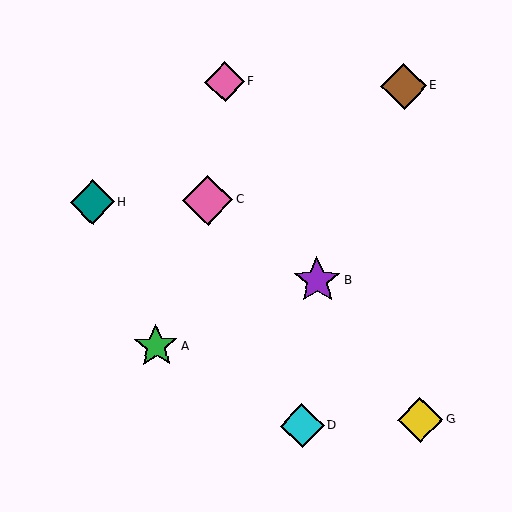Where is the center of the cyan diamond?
The center of the cyan diamond is at (302, 426).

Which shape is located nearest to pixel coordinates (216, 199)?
The pink diamond (labeled C) at (208, 200) is nearest to that location.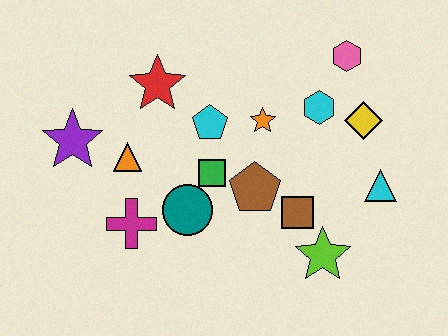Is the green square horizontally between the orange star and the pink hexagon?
No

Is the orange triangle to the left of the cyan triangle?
Yes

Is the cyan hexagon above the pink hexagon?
No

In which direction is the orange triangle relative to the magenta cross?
The orange triangle is above the magenta cross.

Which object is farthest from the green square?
The pink hexagon is farthest from the green square.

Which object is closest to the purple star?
The orange triangle is closest to the purple star.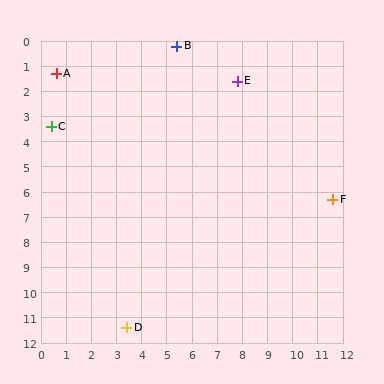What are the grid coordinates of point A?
Point A is at approximately (0.6, 1.3).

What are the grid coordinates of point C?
Point C is at approximately (0.4, 3.4).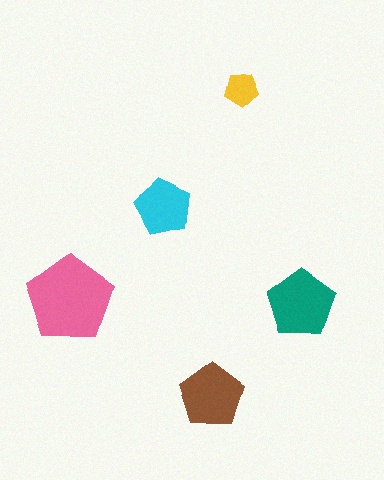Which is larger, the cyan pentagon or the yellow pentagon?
The cyan one.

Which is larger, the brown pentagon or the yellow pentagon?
The brown one.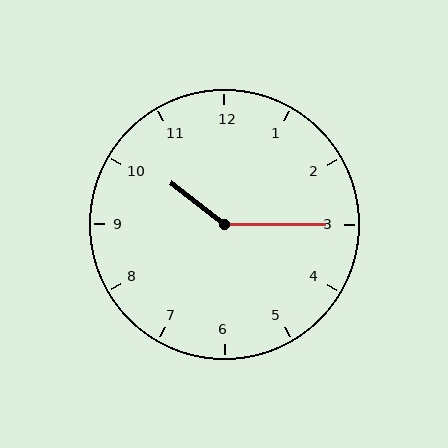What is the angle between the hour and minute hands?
Approximately 142 degrees.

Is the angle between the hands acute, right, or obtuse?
It is obtuse.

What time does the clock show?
10:15.